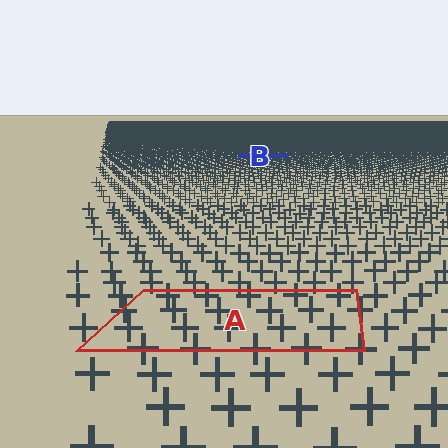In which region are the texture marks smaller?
The texture marks are smaller in region B, because it is farther away.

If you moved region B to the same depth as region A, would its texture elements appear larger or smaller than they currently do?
They would appear larger. At a closer depth, the same texture elements are projected at a bigger on-screen size.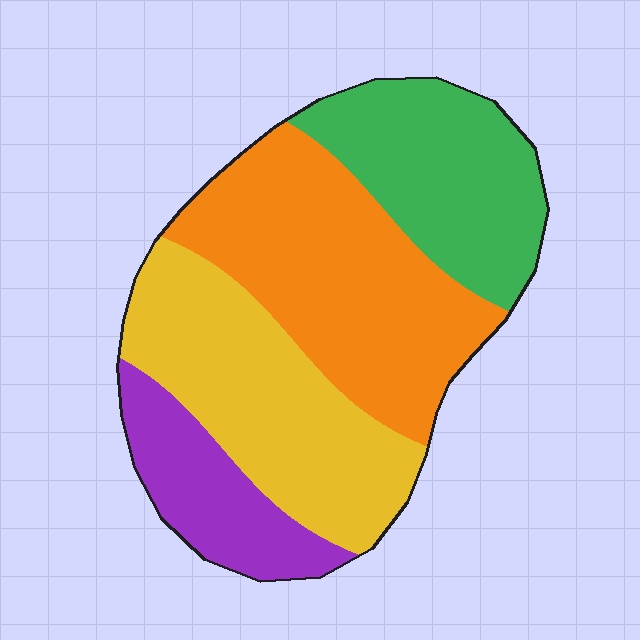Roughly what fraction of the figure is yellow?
Yellow takes up about one third (1/3) of the figure.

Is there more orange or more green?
Orange.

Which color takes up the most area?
Orange, at roughly 35%.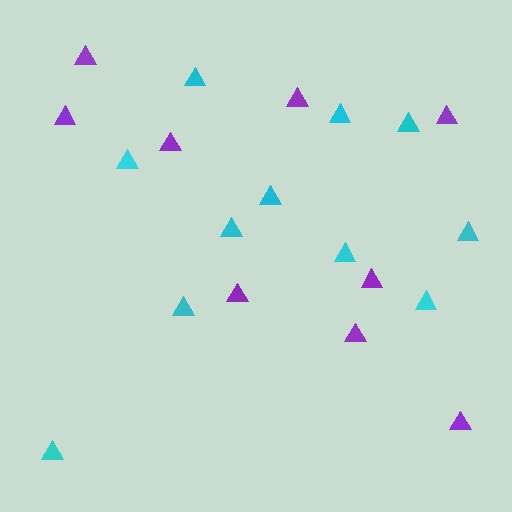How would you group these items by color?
There are 2 groups: one group of cyan triangles (11) and one group of purple triangles (9).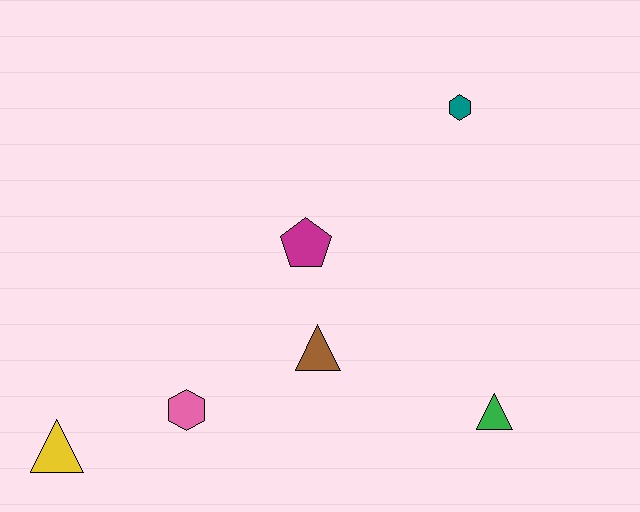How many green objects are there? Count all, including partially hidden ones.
There is 1 green object.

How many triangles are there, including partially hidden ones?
There are 3 triangles.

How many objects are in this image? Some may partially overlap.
There are 6 objects.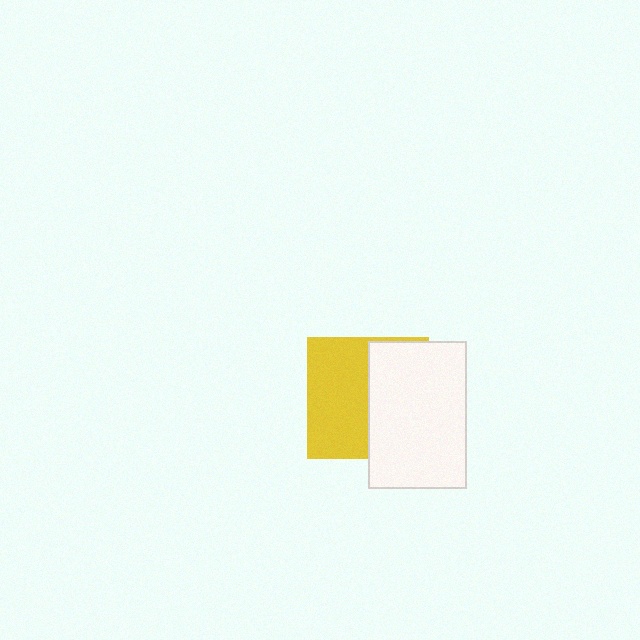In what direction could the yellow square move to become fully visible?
The yellow square could move left. That would shift it out from behind the white rectangle entirely.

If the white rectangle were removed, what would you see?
You would see the complete yellow square.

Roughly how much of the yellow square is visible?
About half of it is visible (roughly 51%).